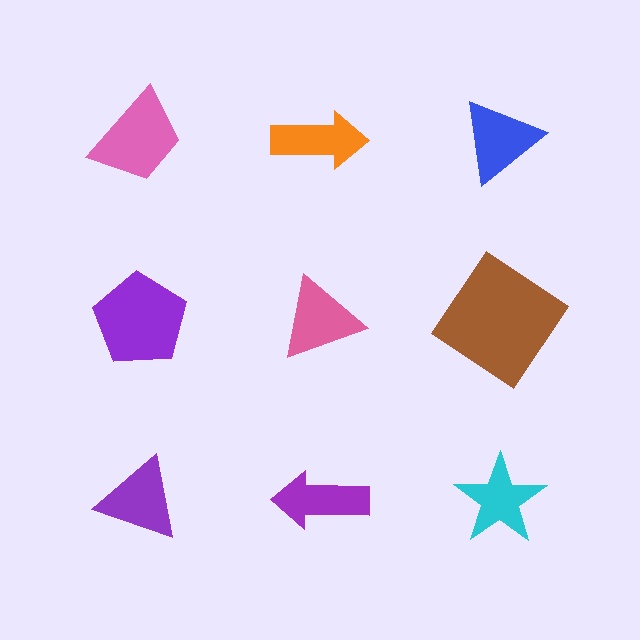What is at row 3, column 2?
A purple arrow.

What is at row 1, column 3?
A blue triangle.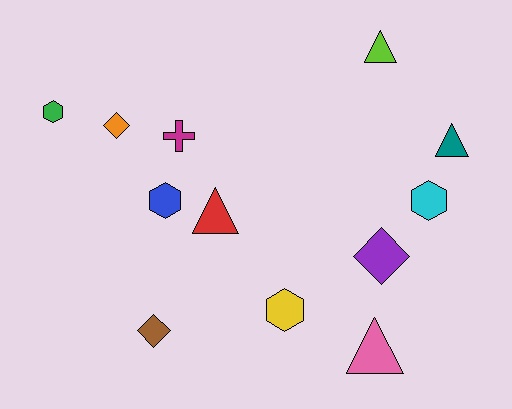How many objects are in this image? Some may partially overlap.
There are 12 objects.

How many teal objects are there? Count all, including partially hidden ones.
There is 1 teal object.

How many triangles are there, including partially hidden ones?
There are 4 triangles.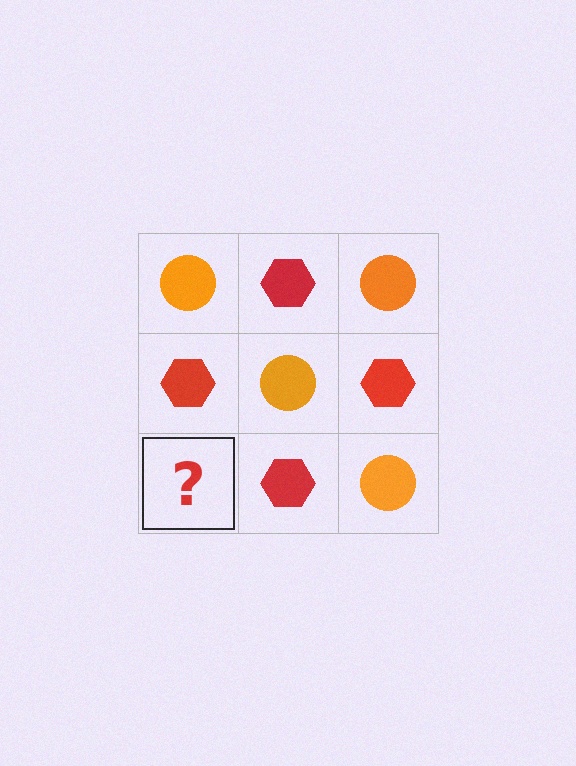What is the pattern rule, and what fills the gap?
The rule is that it alternates orange circle and red hexagon in a checkerboard pattern. The gap should be filled with an orange circle.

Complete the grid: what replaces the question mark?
The question mark should be replaced with an orange circle.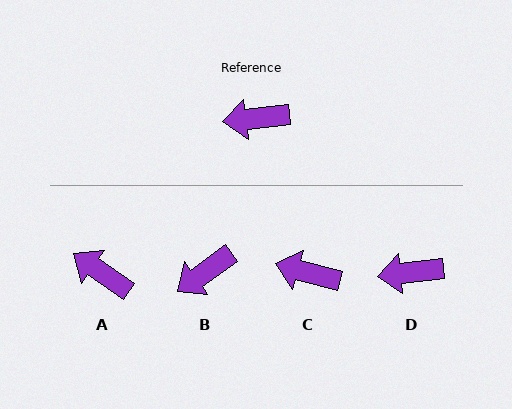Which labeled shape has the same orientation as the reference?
D.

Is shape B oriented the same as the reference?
No, it is off by about 29 degrees.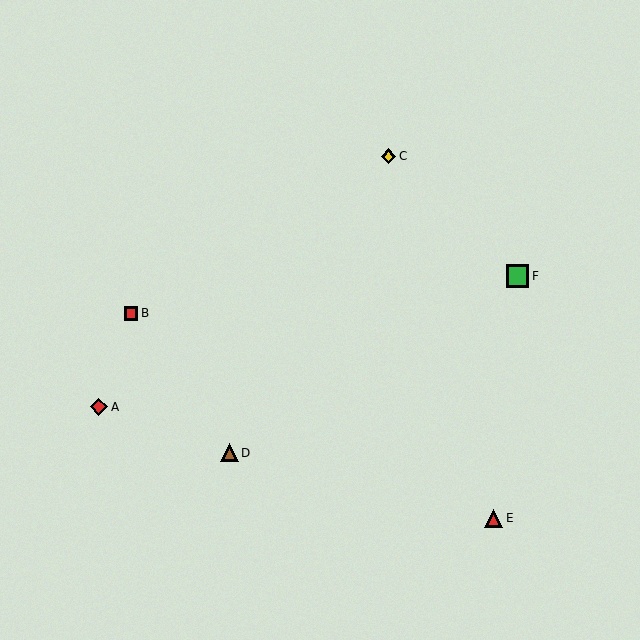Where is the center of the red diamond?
The center of the red diamond is at (99, 407).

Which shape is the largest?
The green square (labeled F) is the largest.